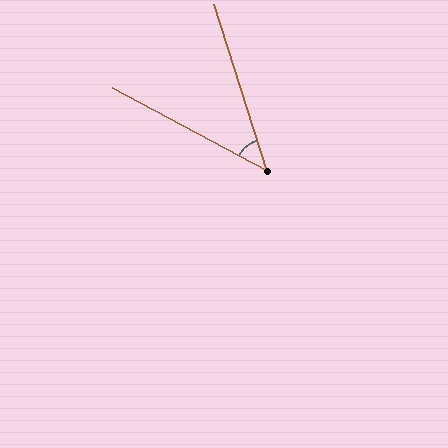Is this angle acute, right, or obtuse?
It is acute.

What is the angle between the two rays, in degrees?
Approximately 44 degrees.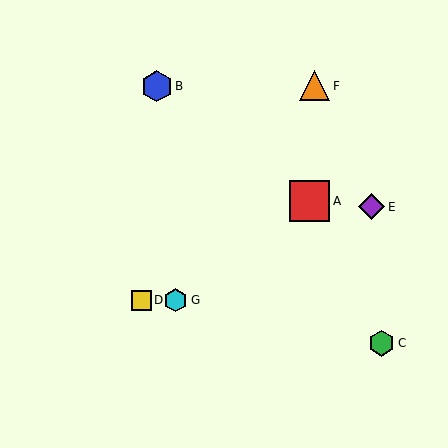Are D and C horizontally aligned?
No, D is at y≈300 and C is at y≈343.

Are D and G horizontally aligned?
Yes, both are at y≈300.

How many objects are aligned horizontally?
2 objects (D, G) are aligned horizontally.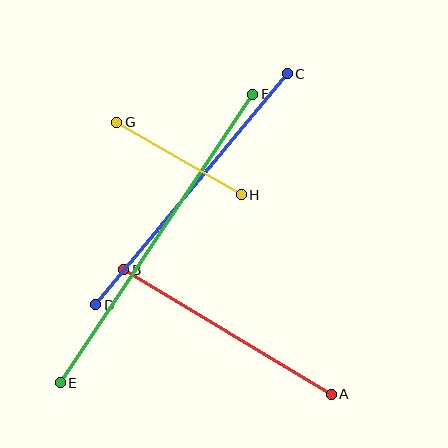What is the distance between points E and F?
The distance is approximately 347 pixels.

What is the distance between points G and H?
The distance is approximately 144 pixels.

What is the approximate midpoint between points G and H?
The midpoint is at approximately (179, 158) pixels.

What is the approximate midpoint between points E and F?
The midpoint is at approximately (157, 238) pixels.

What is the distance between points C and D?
The distance is approximately 300 pixels.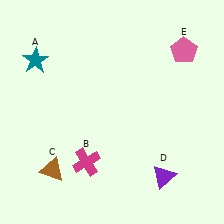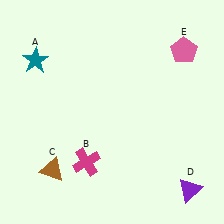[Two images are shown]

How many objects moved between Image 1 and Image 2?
1 object moved between the two images.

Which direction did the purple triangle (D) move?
The purple triangle (D) moved right.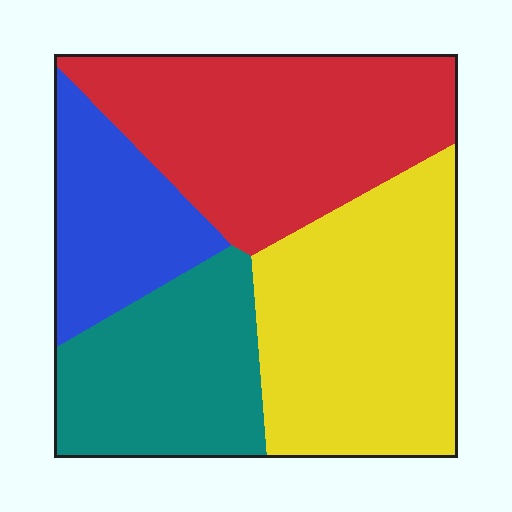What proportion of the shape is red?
Red takes up about one third (1/3) of the shape.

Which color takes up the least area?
Blue, at roughly 15%.